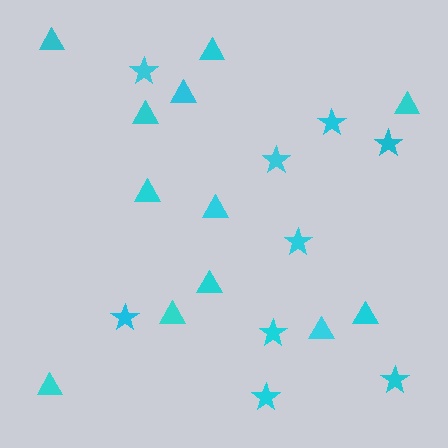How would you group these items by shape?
There are 2 groups: one group of stars (9) and one group of triangles (12).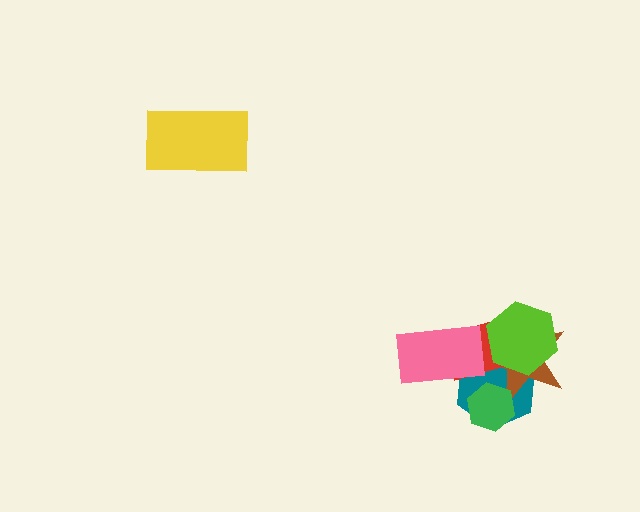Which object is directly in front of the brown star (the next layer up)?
The red rectangle is directly in front of the brown star.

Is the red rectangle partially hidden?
Yes, it is partially covered by another shape.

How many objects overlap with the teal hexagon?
5 objects overlap with the teal hexagon.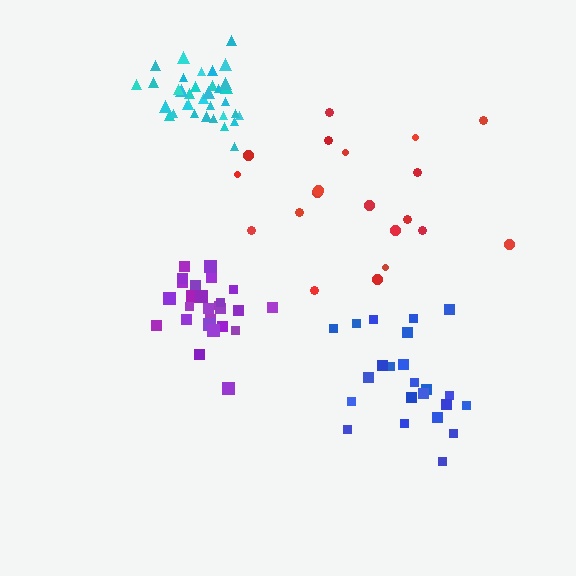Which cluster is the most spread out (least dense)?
Red.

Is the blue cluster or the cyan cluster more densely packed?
Cyan.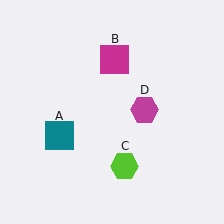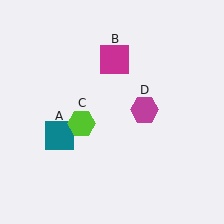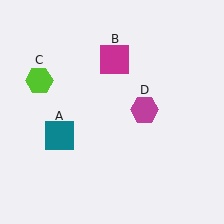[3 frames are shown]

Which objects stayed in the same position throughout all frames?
Teal square (object A) and magenta square (object B) and magenta hexagon (object D) remained stationary.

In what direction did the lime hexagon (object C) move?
The lime hexagon (object C) moved up and to the left.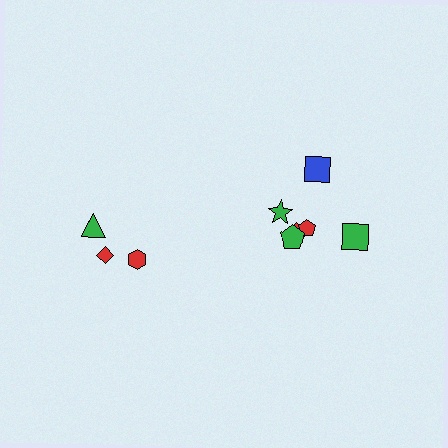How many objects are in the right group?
There are 6 objects.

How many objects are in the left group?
There are 3 objects.